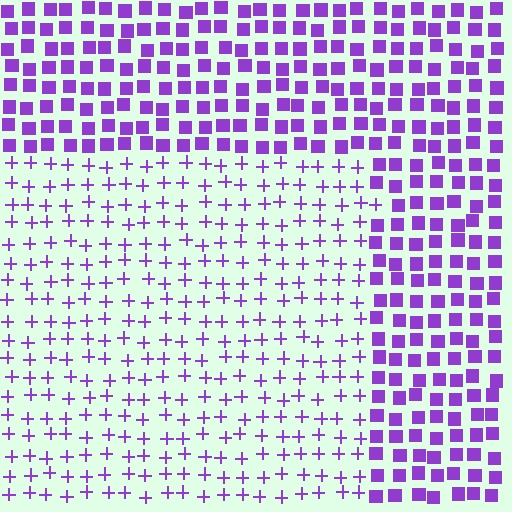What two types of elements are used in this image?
The image uses plus signs inside the rectangle region and squares outside it.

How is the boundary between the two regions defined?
The boundary is defined by a change in element shape: plus signs inside vs. squares outside. All elements share the same color and spacing.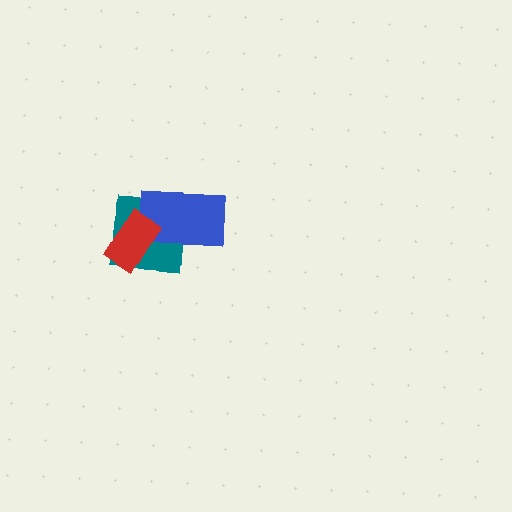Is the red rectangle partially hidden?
No, no other shape covers it.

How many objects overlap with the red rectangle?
2 objects overlap with the red rectangle.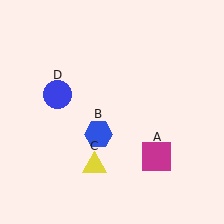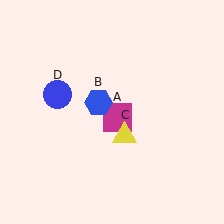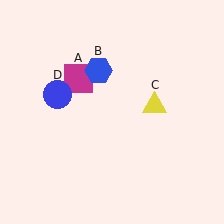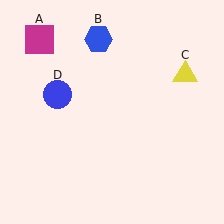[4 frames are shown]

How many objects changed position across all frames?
3 objects changed position: magenta square (object A), blue hexagon (object B), yellow triangle (object C).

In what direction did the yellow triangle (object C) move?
The yellow triangle (object C) moved up and to the right.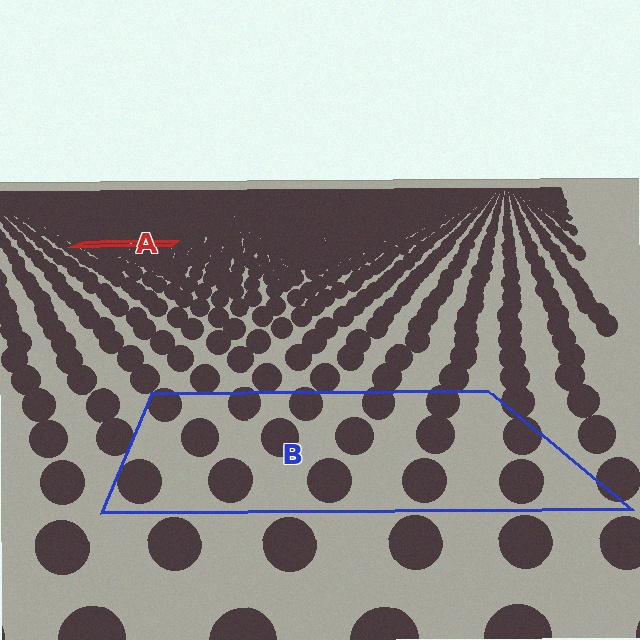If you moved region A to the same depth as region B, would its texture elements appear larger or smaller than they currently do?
They would appear larger. At a closer depth, the same texture elements are projected at a bigger on-screen size.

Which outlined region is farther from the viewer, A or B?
Region A is farther from the viewer — the texture elements inside it appear smaller and more densely packed.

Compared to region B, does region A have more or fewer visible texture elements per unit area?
Region A has more texture elements per unit area — they are packed more densely because it is farther away.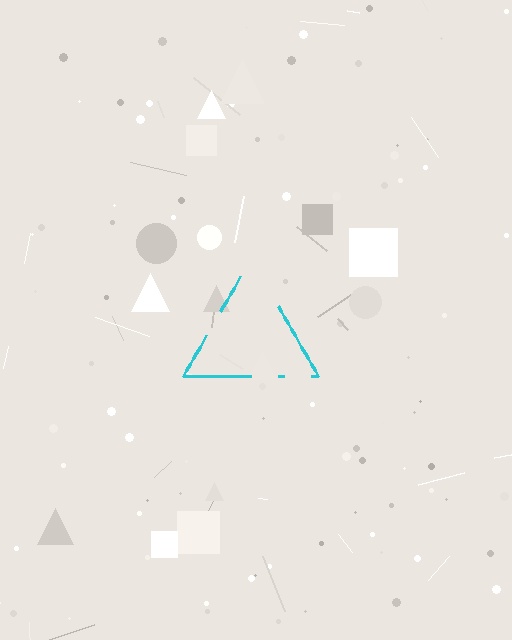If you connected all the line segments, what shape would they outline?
They would outline a triangle.